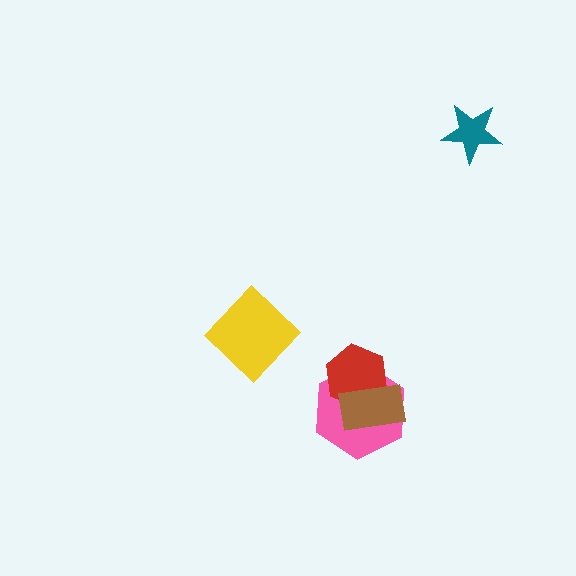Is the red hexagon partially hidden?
Yes, it is partially covered by another shape.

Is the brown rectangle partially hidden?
No, no other shape covers it.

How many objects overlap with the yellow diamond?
0 objects overlap with the yellow diamond.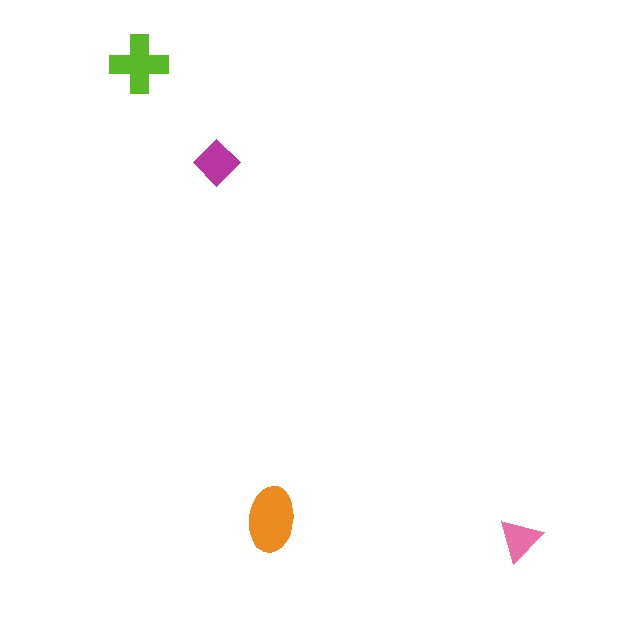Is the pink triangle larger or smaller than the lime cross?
Smaller.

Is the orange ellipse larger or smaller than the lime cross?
Larger.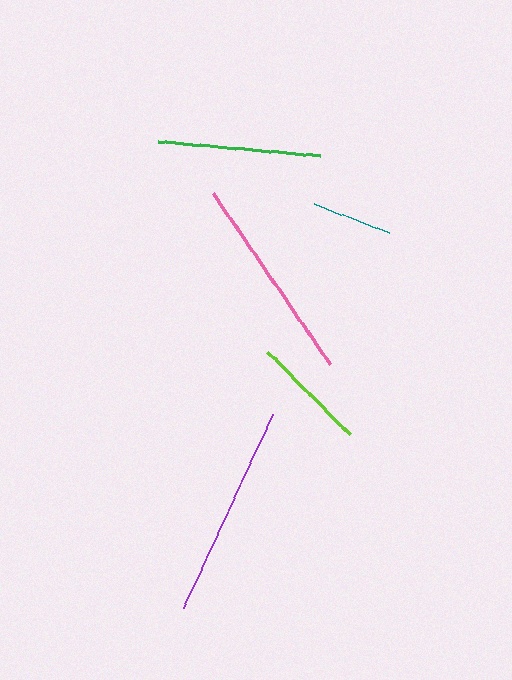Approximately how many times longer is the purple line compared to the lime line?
The purple line is approximately 1.8 times the length of the lime line.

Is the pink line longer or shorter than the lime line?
The pink line is longer than the lime line.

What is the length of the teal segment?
The teal segment is approximately 81 pixels long.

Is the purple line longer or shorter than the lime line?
The purple line is longer than the lime line.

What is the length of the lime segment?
The lime segment is approximately 117 pixels long.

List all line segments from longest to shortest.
From longest to shortest: purple, pink, green, lime, teal.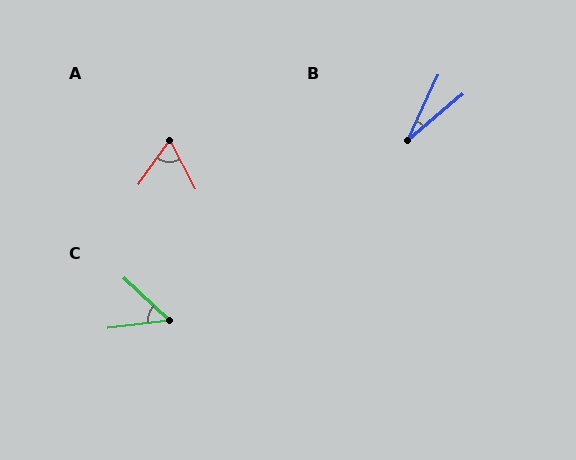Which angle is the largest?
A, at approximately 63 degrees.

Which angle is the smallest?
B, at approximately 25 degrees.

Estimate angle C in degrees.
Approximately 50 degrees.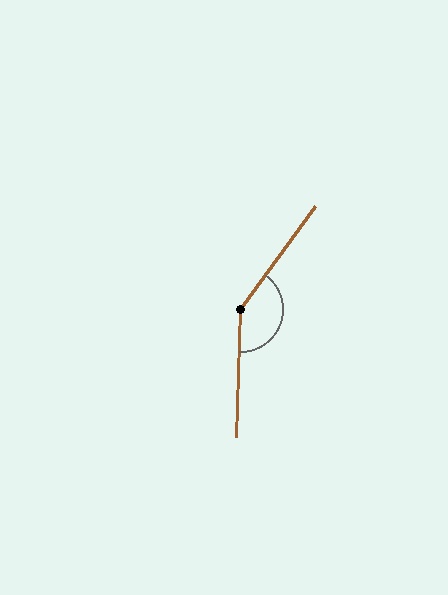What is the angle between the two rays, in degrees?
Approximately 145 degrees.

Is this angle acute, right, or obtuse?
It is obtuse.